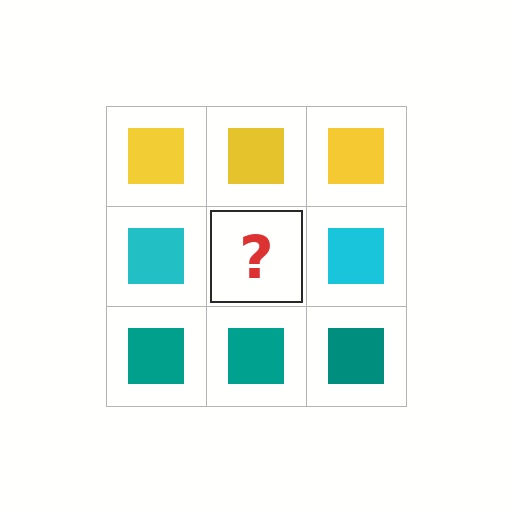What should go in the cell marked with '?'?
The missing cell should contain a cyan square.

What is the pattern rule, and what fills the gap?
The rule is that each row has a consistent color. The gap should be filled with a cyan square.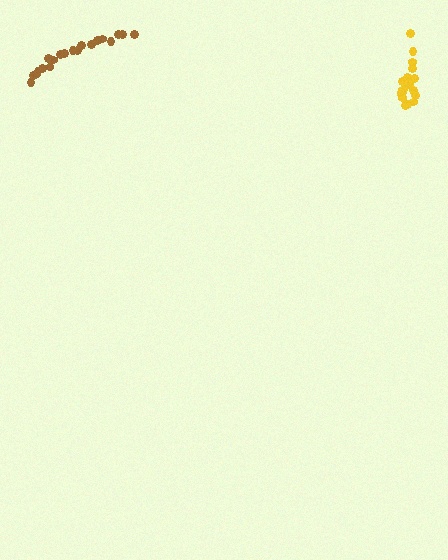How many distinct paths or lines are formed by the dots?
There are 2 distinct paths.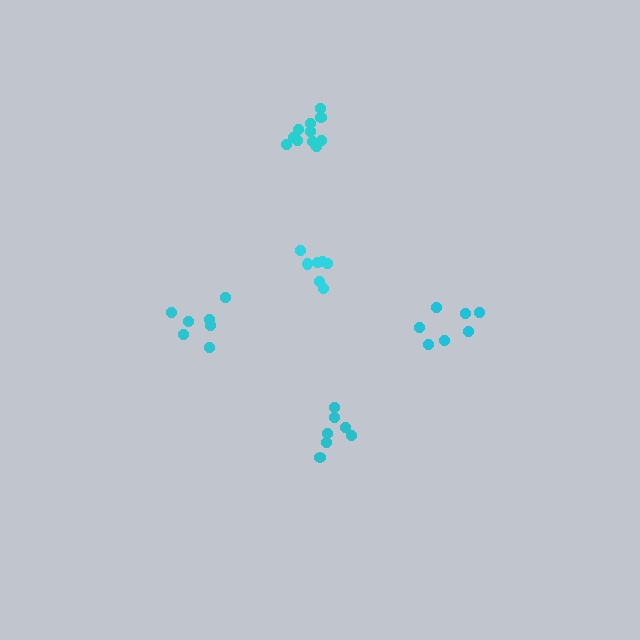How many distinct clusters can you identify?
There are 5 distinct clusters.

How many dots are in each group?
Group 1: 7 dots, Group 2: 7 dots, Group 3: 13 dots, Group 4: 7 dots, Group 5: 7 dots (41 total).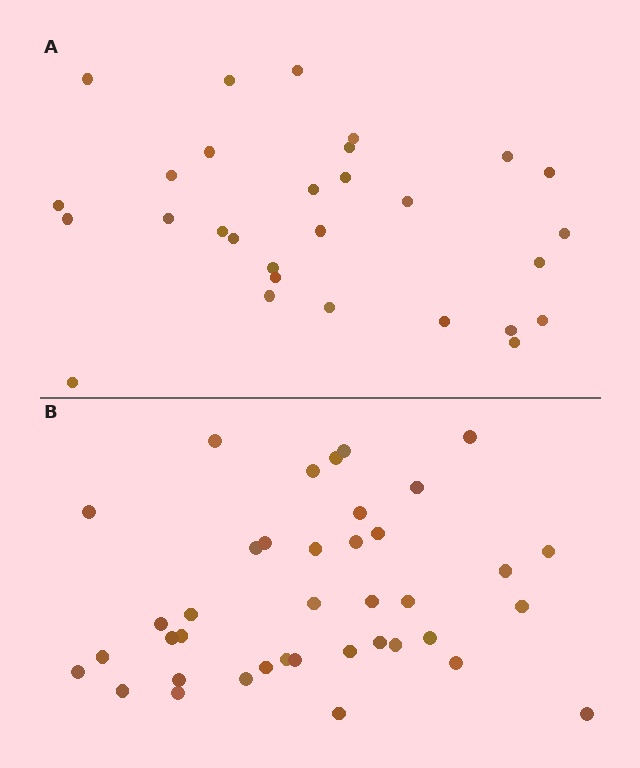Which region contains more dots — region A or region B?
Region B (the bottom region) has more dots.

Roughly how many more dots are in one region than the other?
Region B has roughly 10 or so more dots than region A.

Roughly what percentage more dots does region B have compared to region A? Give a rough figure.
About 35% more.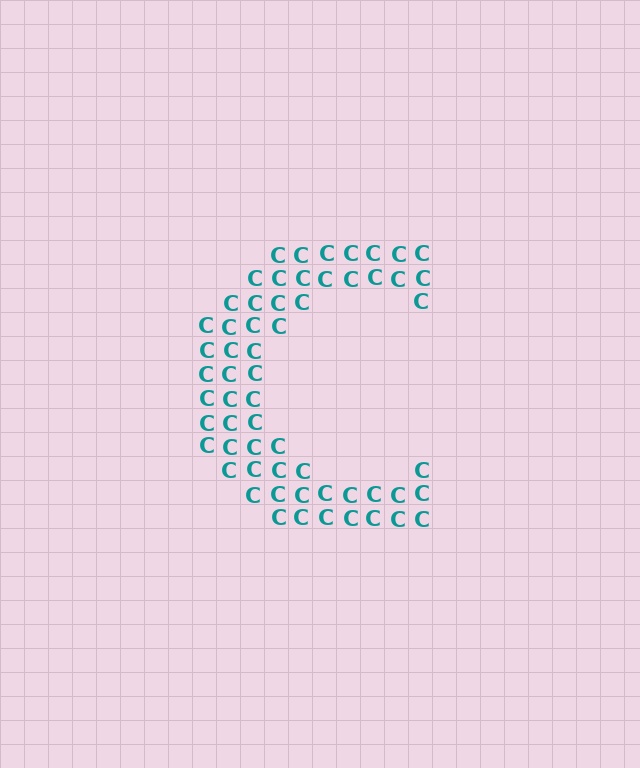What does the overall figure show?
The overall figure shows the letter C.